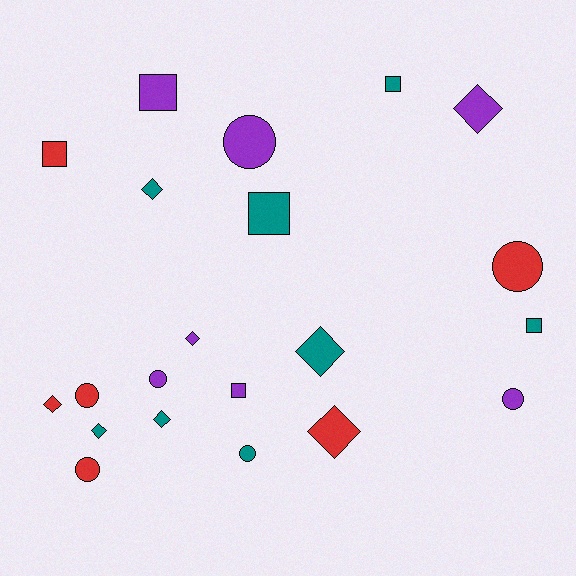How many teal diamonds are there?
There are 4 teal diamonds.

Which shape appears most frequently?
Diamond, with 8 objects.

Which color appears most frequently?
Teal, with 8 objects.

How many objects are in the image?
There are 21 objects.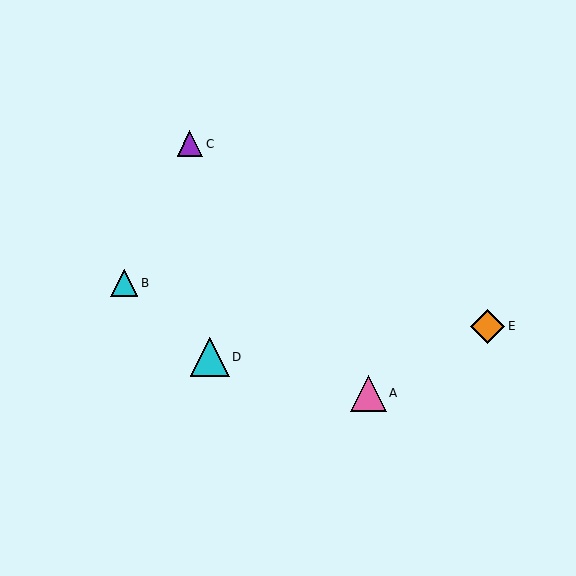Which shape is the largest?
The cyan triangle (labeled D) is the largest.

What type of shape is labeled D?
Shape D is a cyan triangle.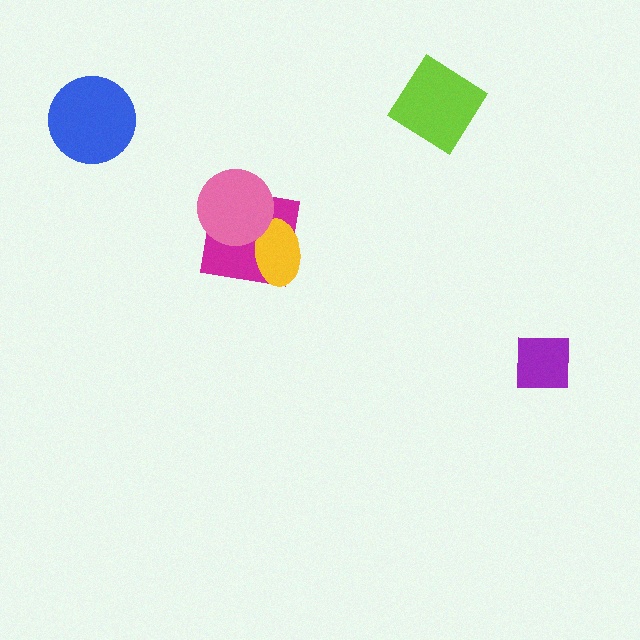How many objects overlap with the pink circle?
2 objects overlap with the pink circle.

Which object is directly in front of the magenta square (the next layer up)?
The yellow ellipse is directly in front of the magenta square.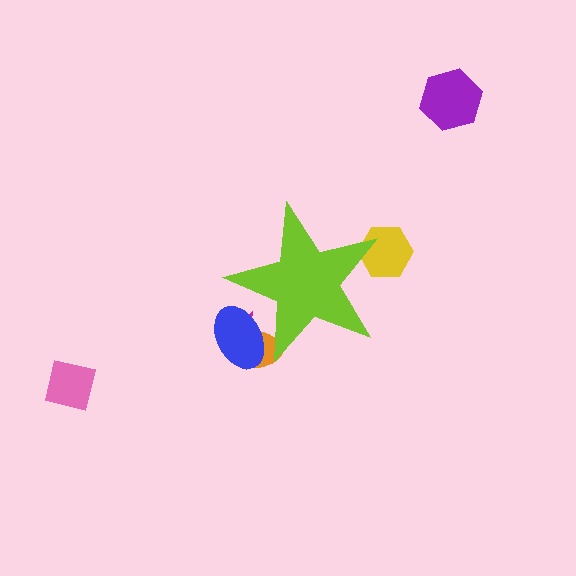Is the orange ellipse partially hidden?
Yes, the orange ellipse is partially hidden behind the lime star.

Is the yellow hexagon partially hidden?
Yes, the yellow hexagon is partially hidden behind the lime star.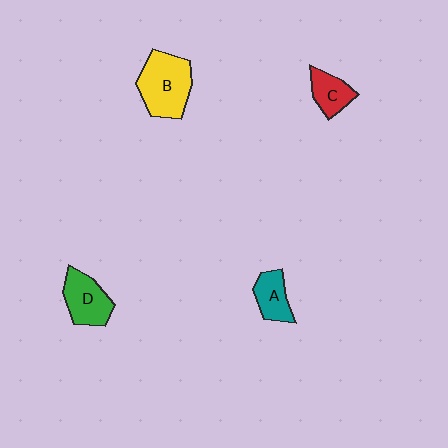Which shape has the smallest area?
Shape C (red).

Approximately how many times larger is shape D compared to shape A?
Approximately 1.4 times.